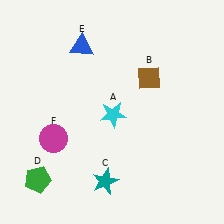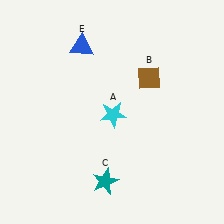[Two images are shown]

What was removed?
The green pentagon (D), the magenta circle (F) were removed in Image 2.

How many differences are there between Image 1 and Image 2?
There are 2 differences between the two images.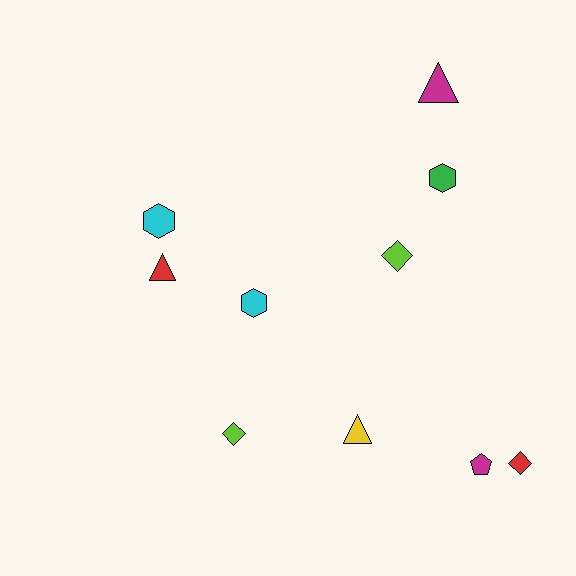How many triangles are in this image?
There are 3 triangles.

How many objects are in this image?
There are 10 objects.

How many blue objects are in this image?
There are no blue objects.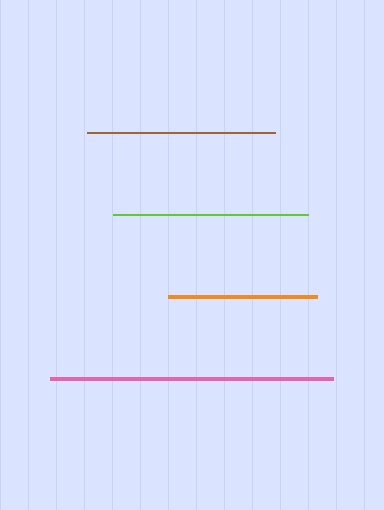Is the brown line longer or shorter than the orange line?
The brown line is longer than the orange line.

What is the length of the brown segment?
The brown segment is approximately 188 pixels long.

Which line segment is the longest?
The pink line is the longest at approximately 283 pixels.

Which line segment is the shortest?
The orange line is the shortest at approximately 149 pixels.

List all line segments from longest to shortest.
From longest to shortest: pink, lime, brown, orange.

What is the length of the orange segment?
The orange segment is approximately 149 pixels long.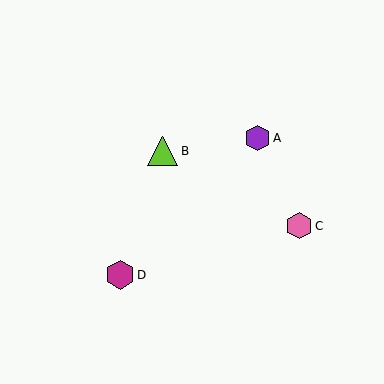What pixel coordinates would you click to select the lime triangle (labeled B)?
Click at (163, 151) to select the lime triangle B.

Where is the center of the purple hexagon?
The center of the purple hexagon is at (258, 138).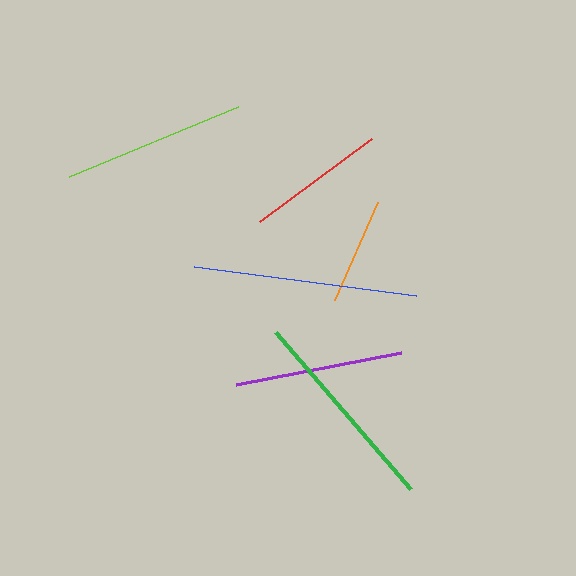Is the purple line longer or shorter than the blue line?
The blue line is longer than the purple line.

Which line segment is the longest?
The blue line is the longest at approximately 223 pixels.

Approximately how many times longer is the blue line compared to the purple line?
The blue line is approximately 1.3 times the length of the purple line.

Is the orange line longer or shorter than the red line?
The red line is longer than the orange line.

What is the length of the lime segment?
The lime segment is approximately 183 pixels long.